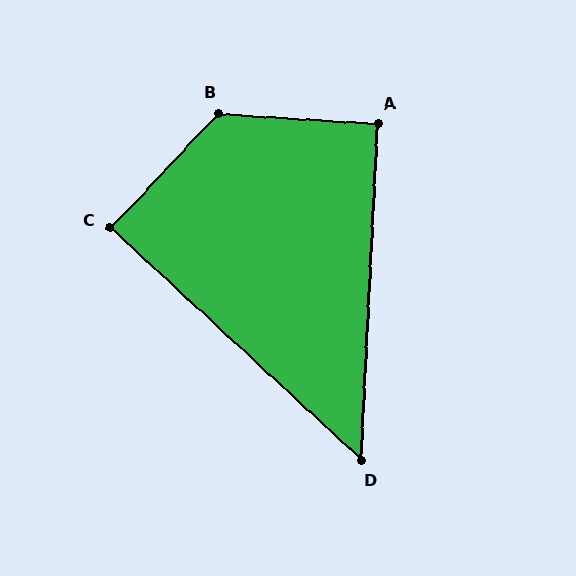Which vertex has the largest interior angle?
B, at approximately 130 degrees.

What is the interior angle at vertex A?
Approximately 91 degrees (approximately right).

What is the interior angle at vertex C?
Approximately 89 degrees (approximately right).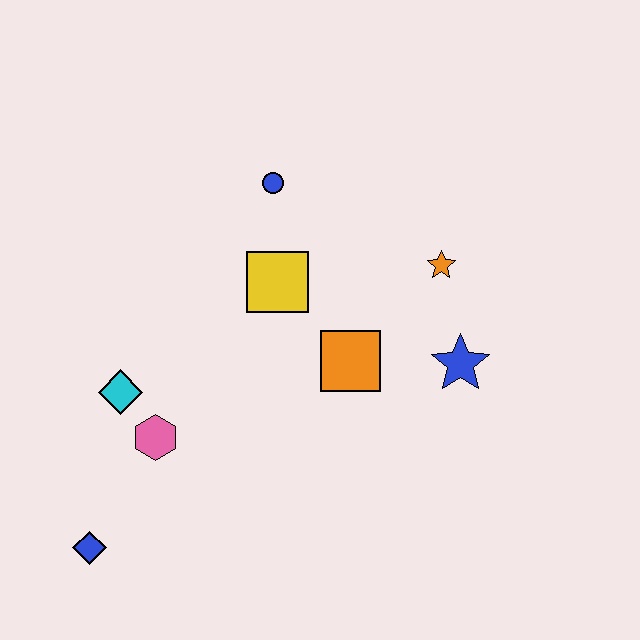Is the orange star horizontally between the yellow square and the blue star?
Yes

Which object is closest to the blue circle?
The yellow square is closest to the blue circle.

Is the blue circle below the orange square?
No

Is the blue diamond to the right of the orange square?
No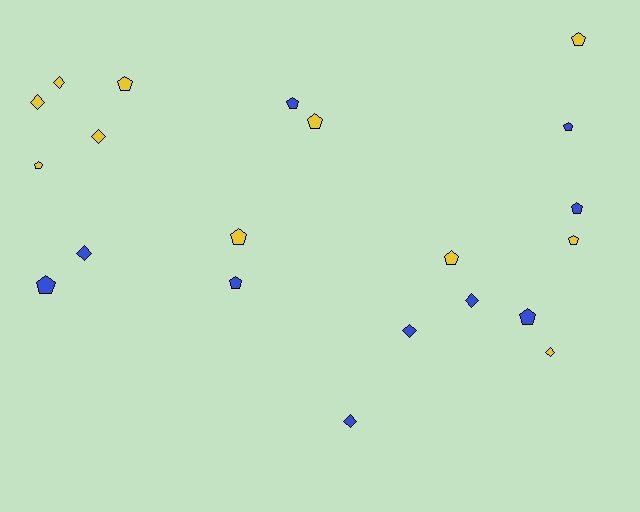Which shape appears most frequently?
Pentagon, with 13 objects.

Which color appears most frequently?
Yellow, with 11 objects.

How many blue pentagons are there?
There are 6 blue pentagons.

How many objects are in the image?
There are 21 objects.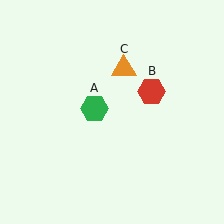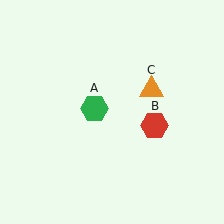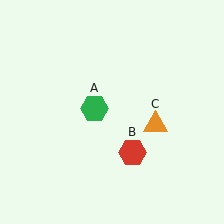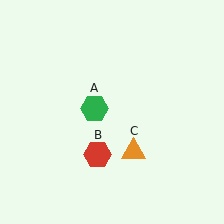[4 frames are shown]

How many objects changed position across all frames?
2 objects changed position: red hexagon (object B), orange triangle (object C).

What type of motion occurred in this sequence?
The red hexagon (object B), orange triangle (object C) rotated clockwise around the center of the scene.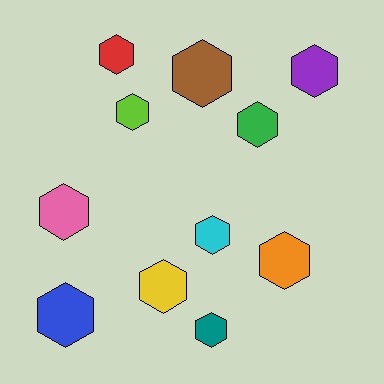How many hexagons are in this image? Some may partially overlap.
There are 11 hexagons.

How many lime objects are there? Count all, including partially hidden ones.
There is 1 lime object.